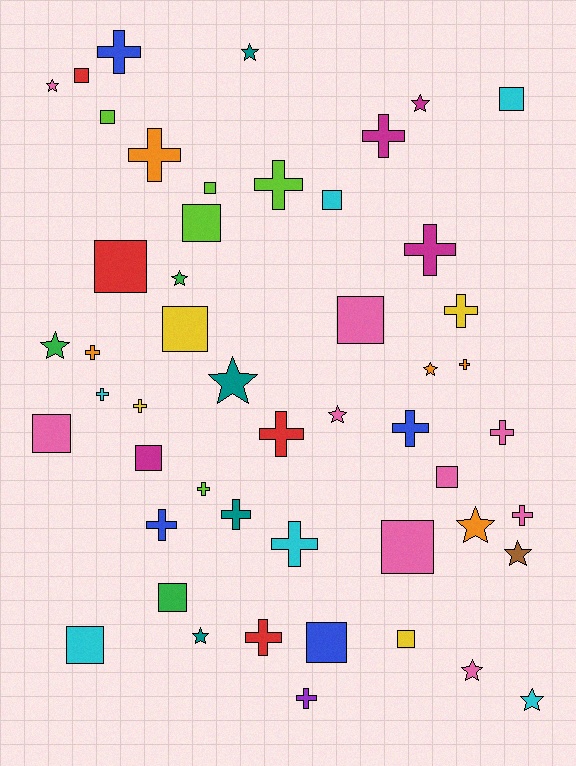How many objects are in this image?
There are 50 objects.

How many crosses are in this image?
There are 20 crosses.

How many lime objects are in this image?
There are 5 lime objects.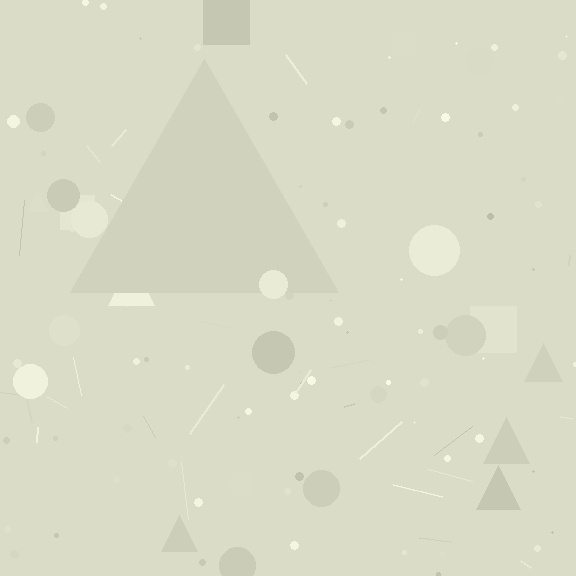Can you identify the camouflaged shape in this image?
The camouflaged shape is a triangle.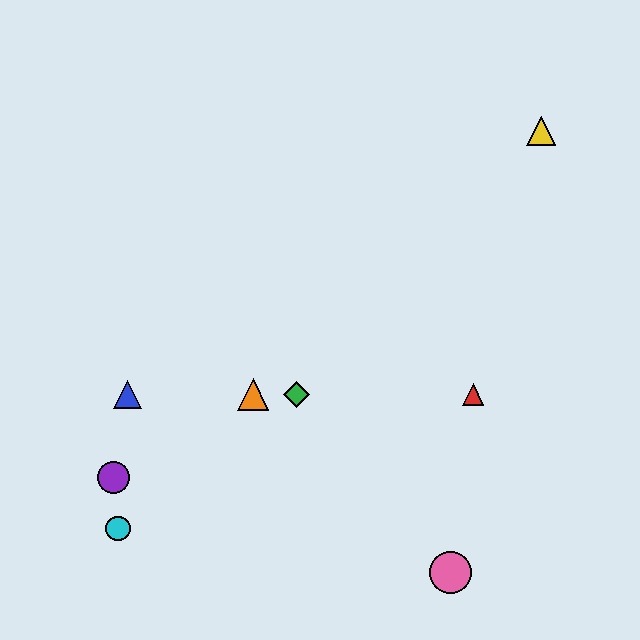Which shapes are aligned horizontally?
The red triangle, the blue triangle, the green diamond, the orange triangle are aligned horizontally.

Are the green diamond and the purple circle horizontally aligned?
No, the green diamond is at y≈394 and the purple circle is at y≈477.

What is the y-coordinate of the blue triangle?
The blue triangle is at y≈394.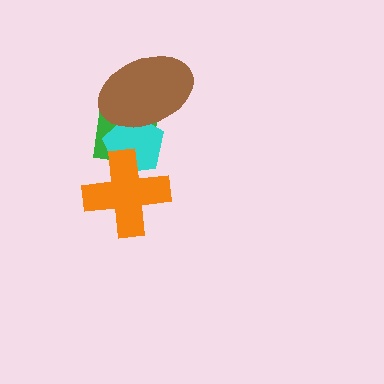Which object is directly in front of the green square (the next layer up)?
The cyan pentagon is directly in front of the green square.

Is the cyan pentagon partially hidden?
Yes, it is partially covered by another shape.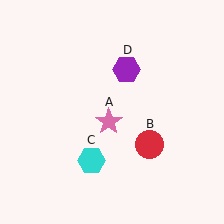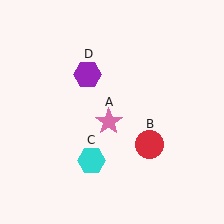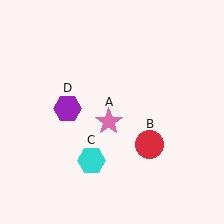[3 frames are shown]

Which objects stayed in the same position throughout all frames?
Pink star (object A) and red circle (object B) and cyan hexagon (object C) remained stationary.